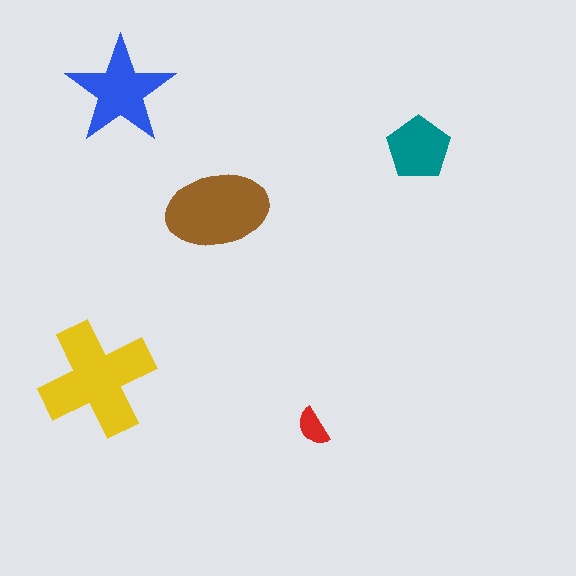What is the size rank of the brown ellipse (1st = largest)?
2nd.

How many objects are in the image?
There are 5 objects in the image.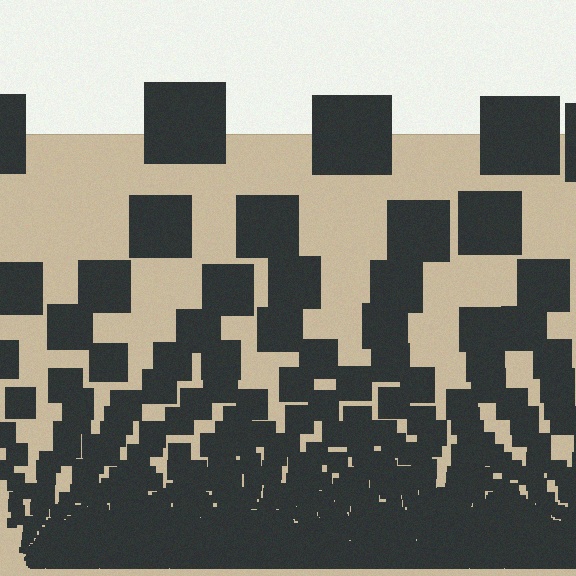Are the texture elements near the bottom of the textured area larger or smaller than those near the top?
Smaller. The gradient is inverted — elements near the bottom are smaller and denser.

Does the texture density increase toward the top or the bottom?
Density increases toward the bottom.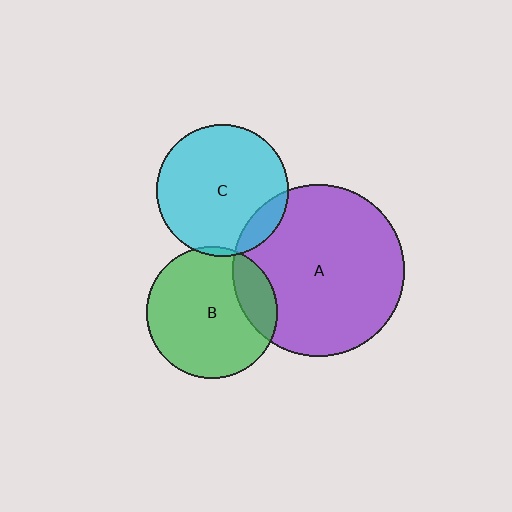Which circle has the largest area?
Circle A (purple).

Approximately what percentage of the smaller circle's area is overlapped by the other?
Approximately 20%.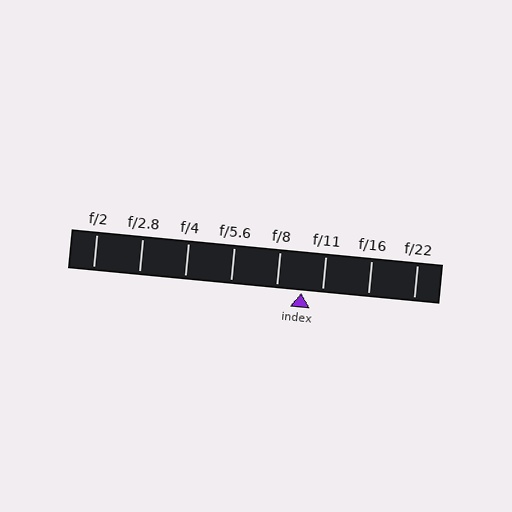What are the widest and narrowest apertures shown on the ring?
The widest aperture shown is f/2 and the narrowest is f/22.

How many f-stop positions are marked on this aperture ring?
There are 8 f-stop positions marked.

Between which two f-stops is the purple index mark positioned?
The index mark is between f/8 and f/11.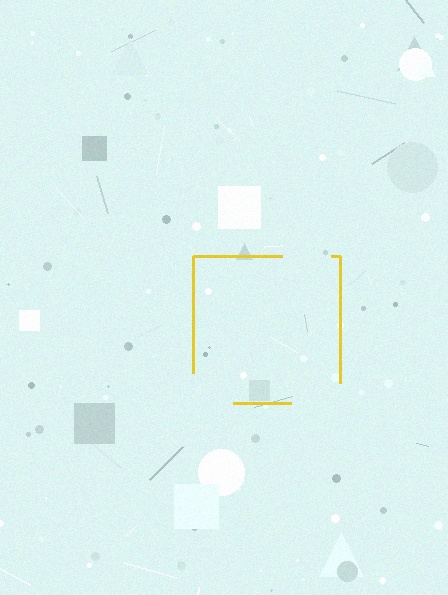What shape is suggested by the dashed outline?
The dashed outline suggests a square.